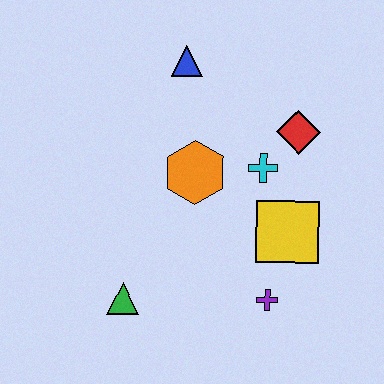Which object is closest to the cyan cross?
The red diamond is closest to the cyan cross.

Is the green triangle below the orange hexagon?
Yes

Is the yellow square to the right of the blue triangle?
Yes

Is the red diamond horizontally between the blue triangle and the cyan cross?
No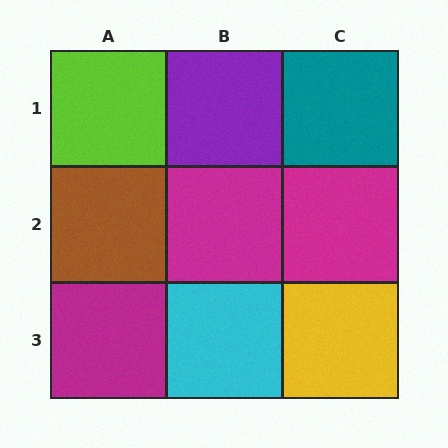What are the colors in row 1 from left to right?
Lime, purple, teal.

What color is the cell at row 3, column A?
Magenta.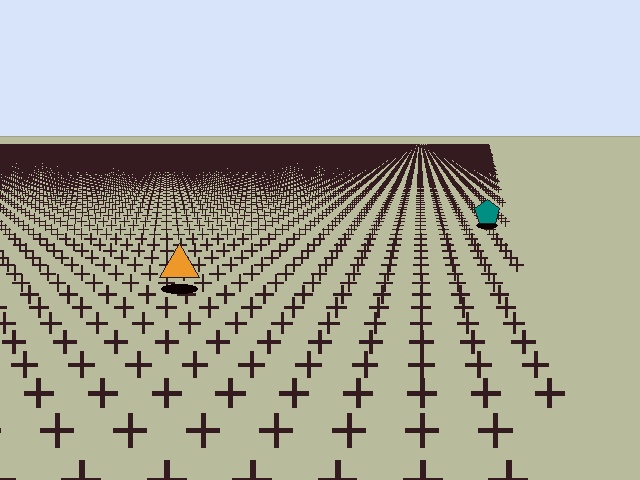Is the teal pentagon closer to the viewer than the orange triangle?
No. The orange triangle is closer — you can tell from the texture gradient: the ground texture is coarser near it.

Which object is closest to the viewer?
The orange triangle is closest. The texture marks near it are larger and more spread out.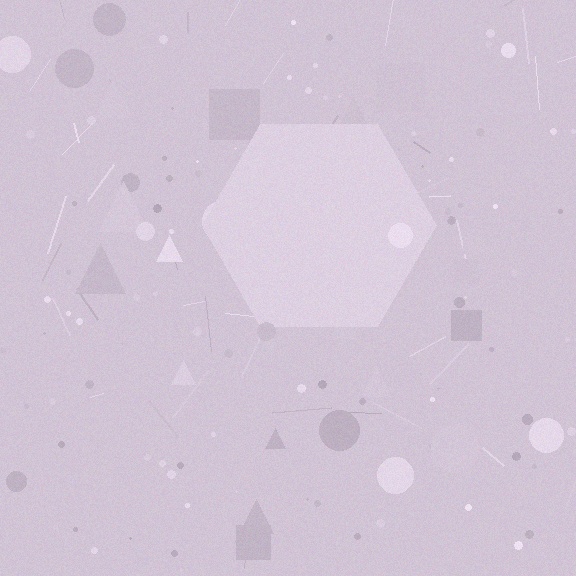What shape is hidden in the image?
A hexagon is hidden in the image.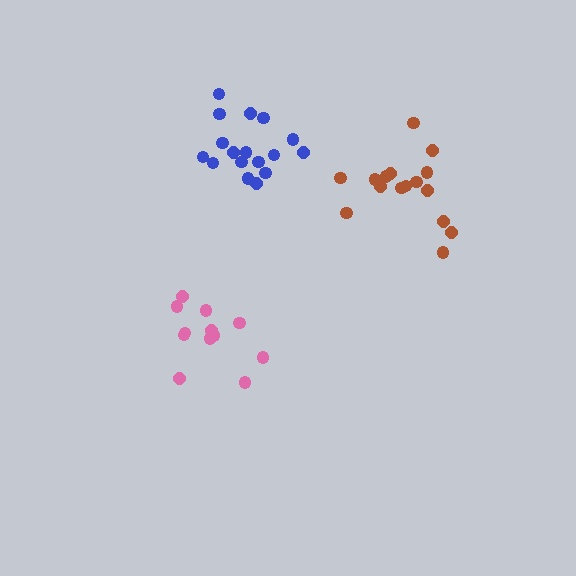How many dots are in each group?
Group 1: 17 dots, Group 2: 16 dots, Group 3: 12 dots (45 total).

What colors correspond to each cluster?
The clusters are colored: blue, brown, pink.